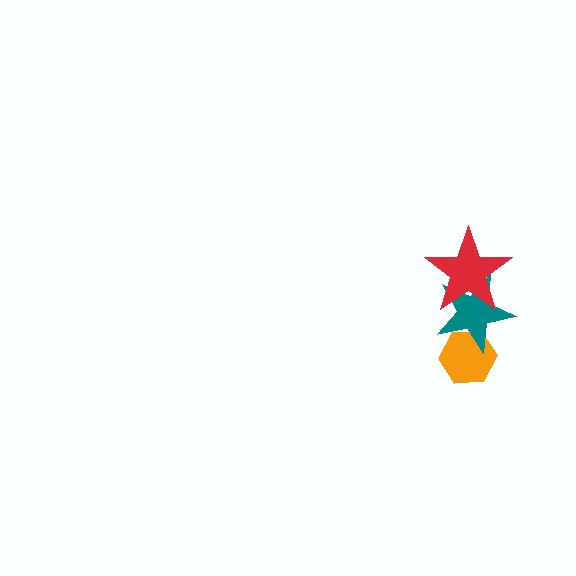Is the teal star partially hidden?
Yes, it is partially covered by another shape.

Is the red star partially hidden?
No, no other shape covers it.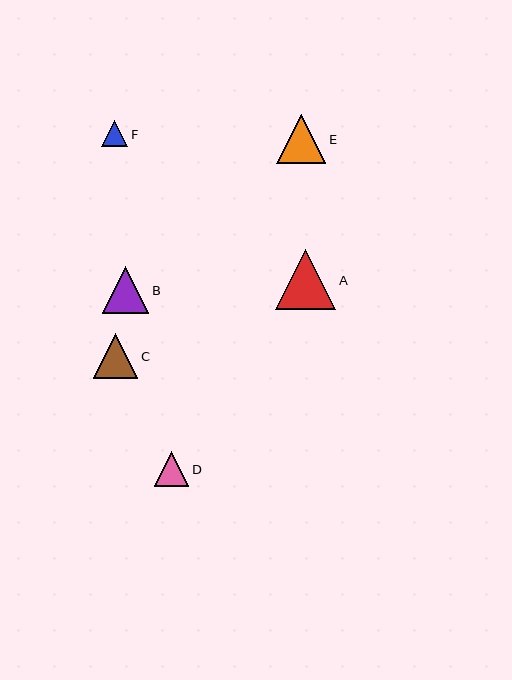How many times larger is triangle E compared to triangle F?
Triangle E is approximately 1.9 times the size of triangle F.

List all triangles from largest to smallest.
From largest to smallest: A, E, B, C, D, F.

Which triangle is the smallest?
Triangle F is the smallest with a size of approximately 26 pixels.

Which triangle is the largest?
Triangle A is the largest with a size of approximately 60 pixels.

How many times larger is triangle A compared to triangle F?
Triangle A is approximately 2.3 times the size of triangle F.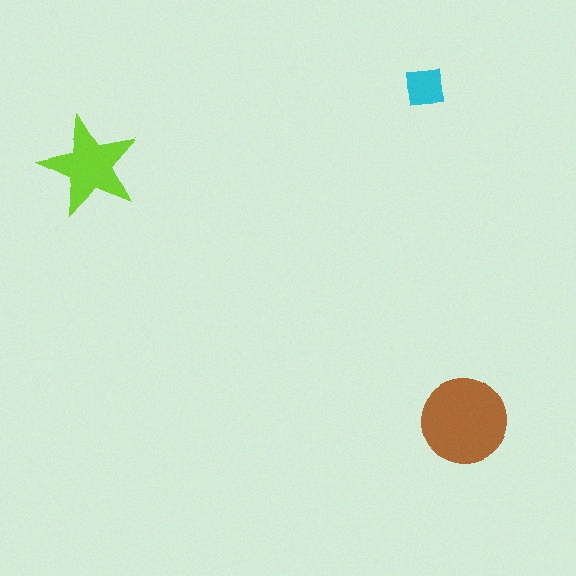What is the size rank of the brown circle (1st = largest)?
1st.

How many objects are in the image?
There are 3 objects in the image.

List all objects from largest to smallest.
The brown circle, the lime star, the cyan square.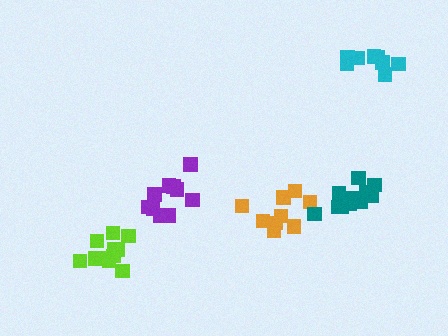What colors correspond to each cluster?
The clusters are colored: lime, orange, teal, purple, cyan.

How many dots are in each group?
Group 1: 11 dots, Group 2: 9 dots, Group 3: 13 dots, Group 4: 10 dots, Group 5: 8 dots (51 total).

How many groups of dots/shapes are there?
There are 5 groups.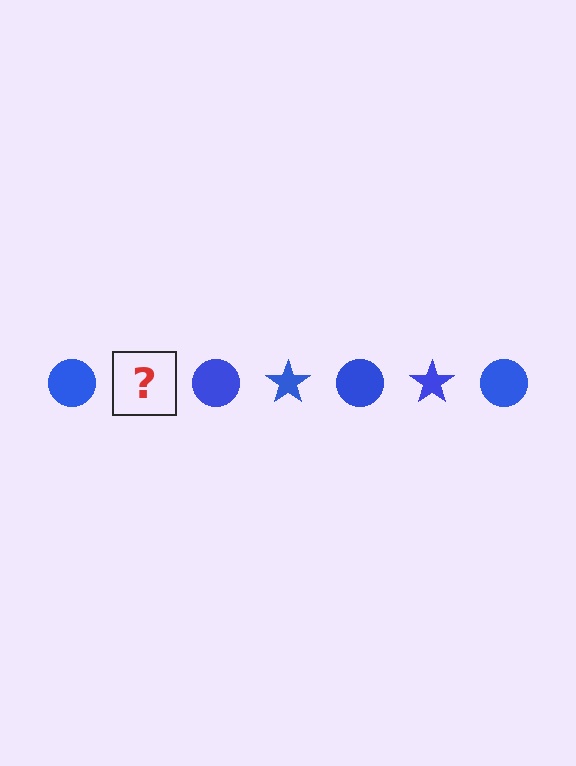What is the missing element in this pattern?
The missing element is a blue star.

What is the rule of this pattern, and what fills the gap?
The rule is that the pattern cycles through circle, star shapes in blue. The gap should be filled with a blue star.